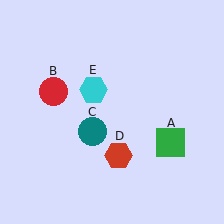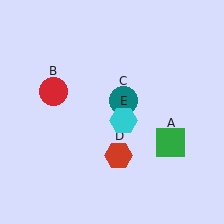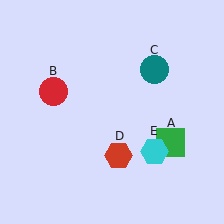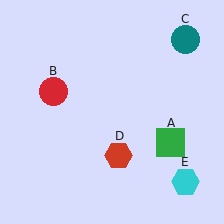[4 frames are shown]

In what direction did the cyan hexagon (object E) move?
The cyan hexagon (object E) moved down and to the right.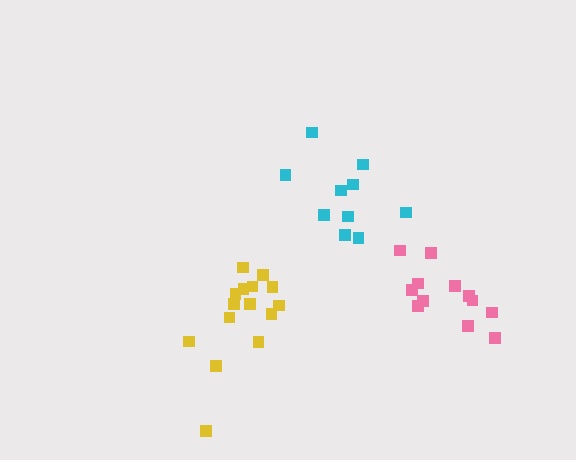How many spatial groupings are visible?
There are 3 spatial groupings.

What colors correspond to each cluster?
The clusters are colored: pink, yellow, cyan.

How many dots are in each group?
Group 1: 12 dots, Group 2: 15 dots, Group 3: 10 dots (37 total).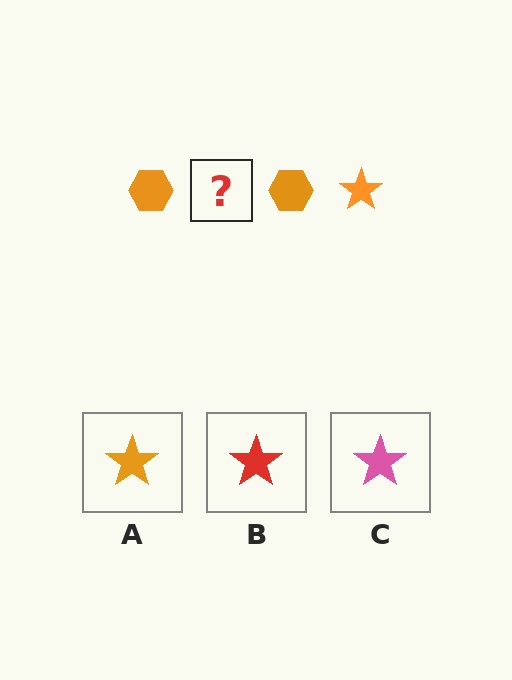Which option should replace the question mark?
Option A.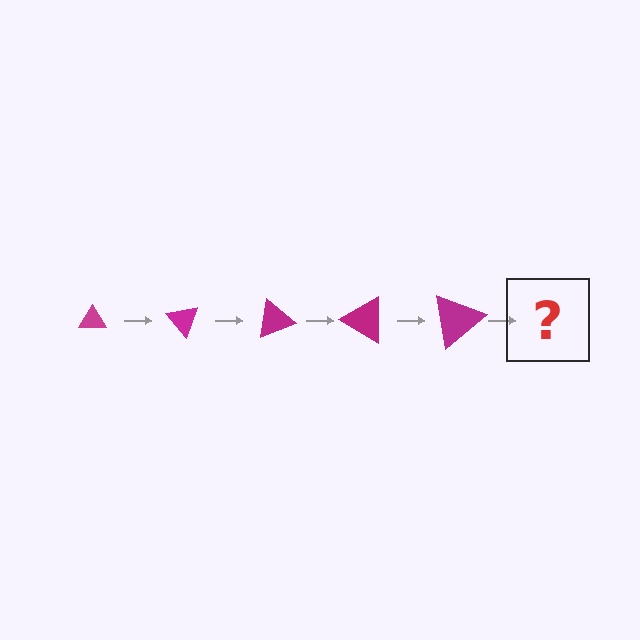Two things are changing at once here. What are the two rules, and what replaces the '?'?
The two rules are that the triangle grows larger each step and it rotates 50 degrees each step. The '?' should be a triangle, larger than the previous one and rotated 250 degrees from the start.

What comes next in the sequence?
The next element should be a triangle, larger than the previous one and rotated 250 degrees from the start.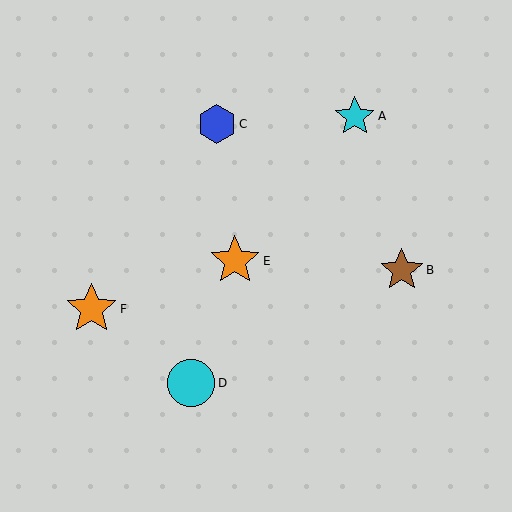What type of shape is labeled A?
Shape A is a cyan star.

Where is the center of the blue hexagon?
The center of the blue hexagon is at (217, 124).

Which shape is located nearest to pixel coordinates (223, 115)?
The blue hexagon (labeled C) at (217, 124) is nearest to that location.